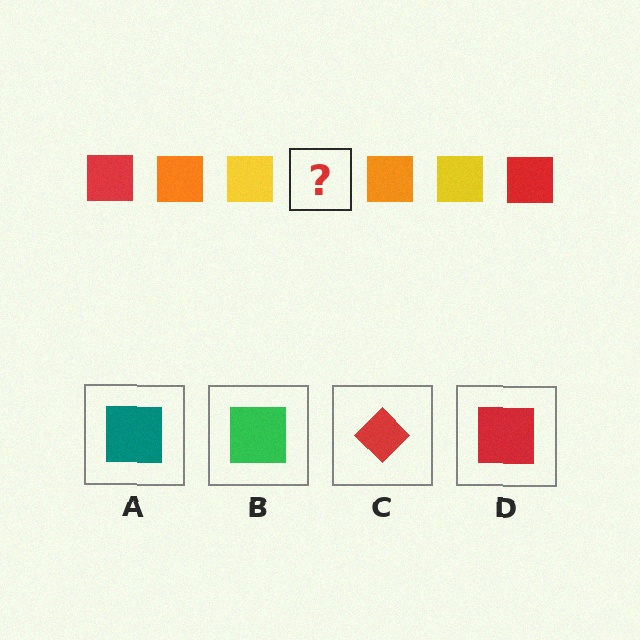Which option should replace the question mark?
Option D.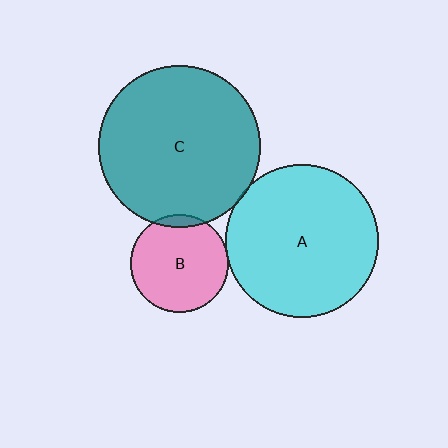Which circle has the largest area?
Circle C (teal).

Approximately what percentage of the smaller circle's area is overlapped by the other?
Approximately 5%.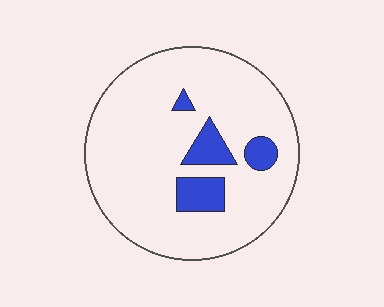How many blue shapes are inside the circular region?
4.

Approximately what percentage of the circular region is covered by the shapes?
Approximately 10%.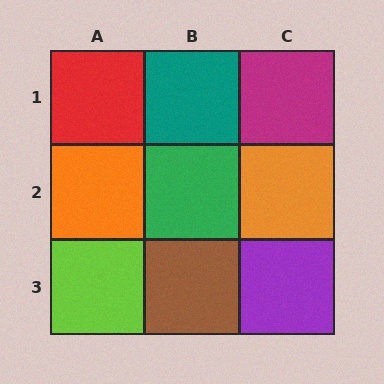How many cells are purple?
1 cell is purple.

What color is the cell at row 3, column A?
Lime.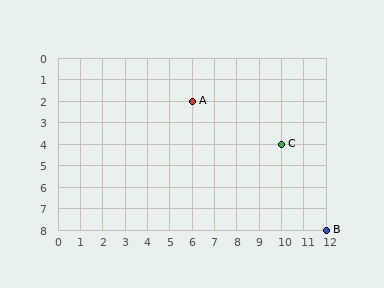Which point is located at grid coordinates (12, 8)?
Point B is at (12, 8).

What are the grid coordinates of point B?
Point B is at grid coordinates (12, 8).